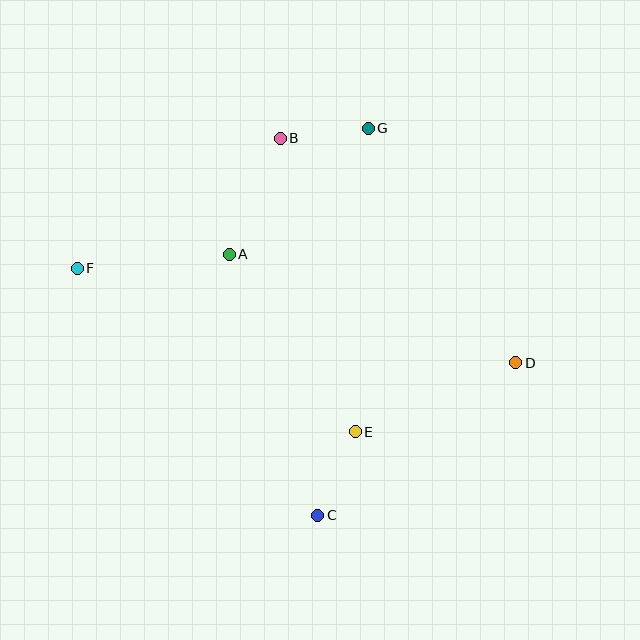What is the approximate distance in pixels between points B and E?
The distance between B and E is approximately 303 pixels.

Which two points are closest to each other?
Points B and G are closest to each other.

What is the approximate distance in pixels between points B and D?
The distance between B and D is approximately 325 pixels.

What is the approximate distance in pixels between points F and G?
The distance between F and G is approximately 323 pixels.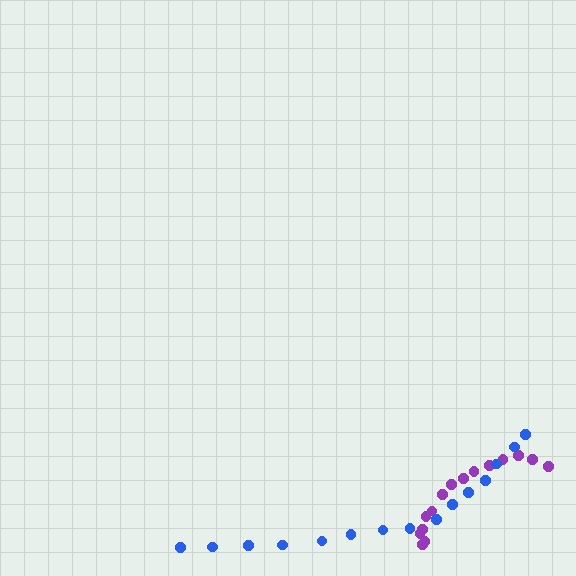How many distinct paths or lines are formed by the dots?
There are 2 distinct paths.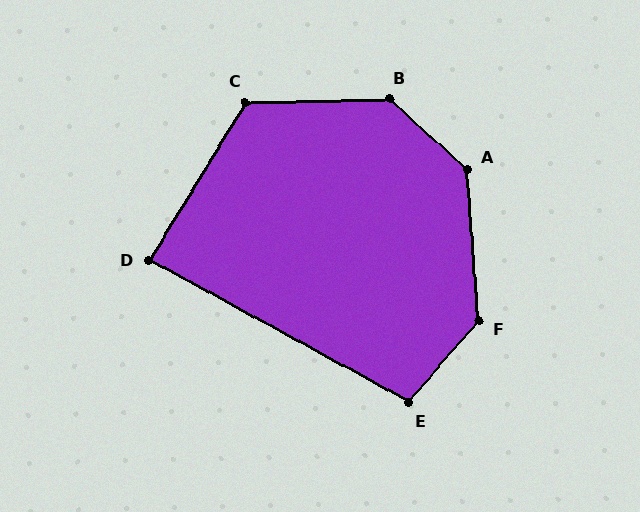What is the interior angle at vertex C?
Approximately 122 degrees (obtuse).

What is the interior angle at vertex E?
Approximately 102 degrees (obtuse).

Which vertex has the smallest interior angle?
D, at approximately 87 degrees.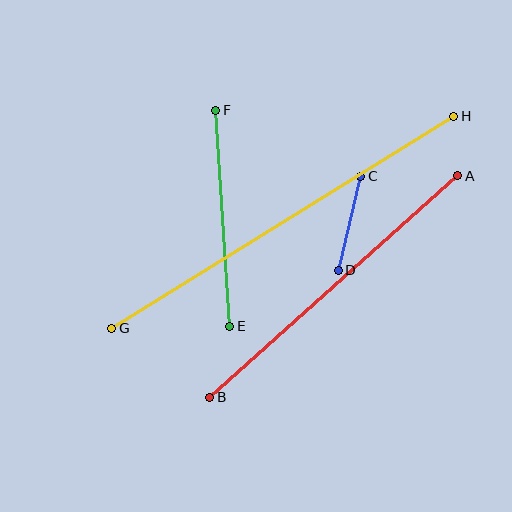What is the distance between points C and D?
The distance is approximately 97 pixels.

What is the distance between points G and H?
The distance is approximately 402 pixels.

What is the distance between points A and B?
The distance is approximately 332 pixels.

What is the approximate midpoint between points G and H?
The midpoint is at approximately (283, 222) pixels.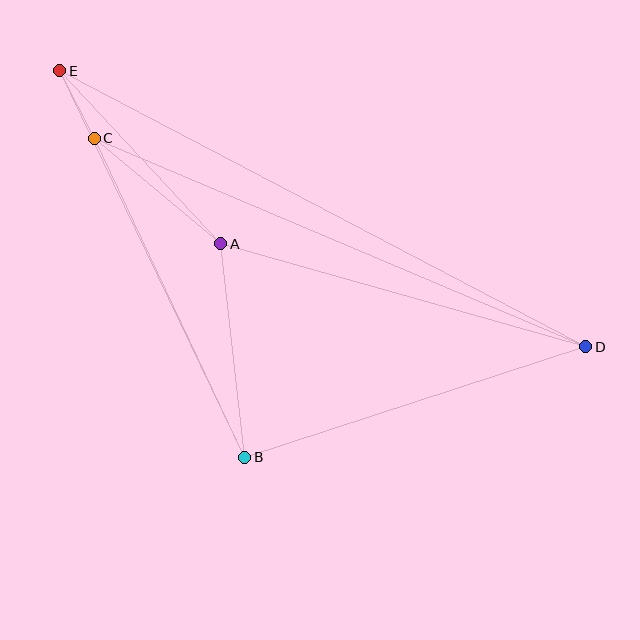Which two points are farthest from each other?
Points D and E are farthest from each other.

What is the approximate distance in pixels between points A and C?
The distance between A and C is approximately 165 pixels.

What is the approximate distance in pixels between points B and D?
The distance between B and D is approximately 358 pixels.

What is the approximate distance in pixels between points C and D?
The distance between C and D is approximately 534 pixels.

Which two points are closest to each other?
Points C and E are closest to each other.